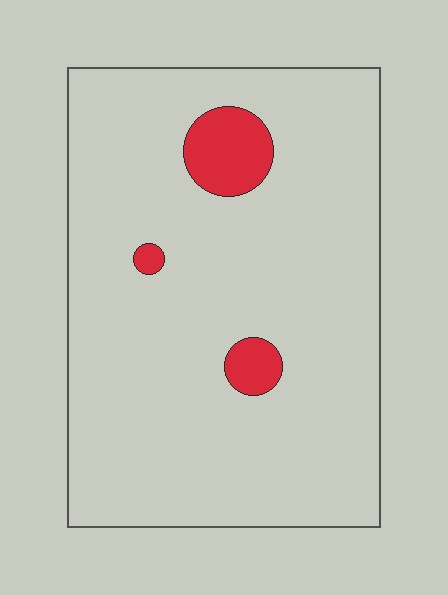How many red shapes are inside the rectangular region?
3.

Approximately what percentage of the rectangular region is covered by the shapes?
Approximately 5%.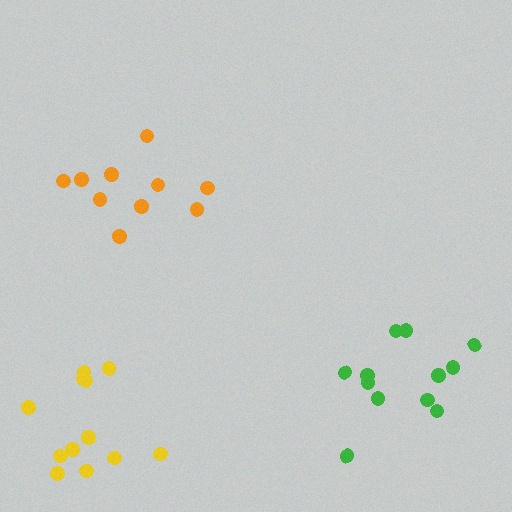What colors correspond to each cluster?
The clusters are colored: green, orange, yellow.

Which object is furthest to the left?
The yellow cluster is leftmost.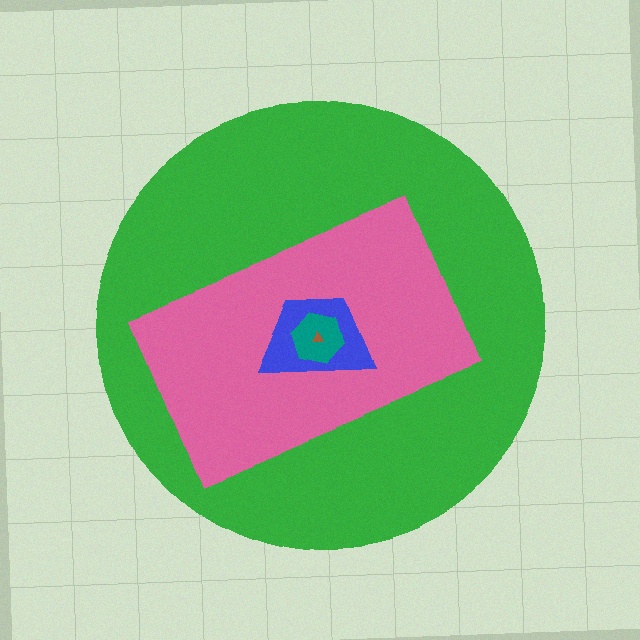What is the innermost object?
The brown triangle.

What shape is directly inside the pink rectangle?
The blue trapezoid.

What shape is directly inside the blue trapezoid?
The teal hexagon.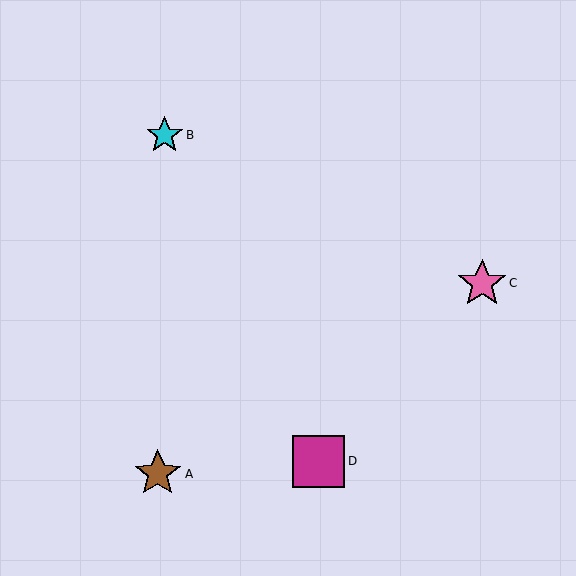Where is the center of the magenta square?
The center of the magenta square is at (319, 461).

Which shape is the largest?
The magenta square (labeled D) is the largest.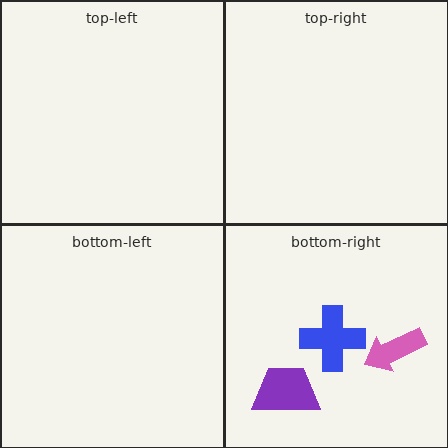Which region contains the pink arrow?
The bottom-right region.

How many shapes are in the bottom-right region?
3.